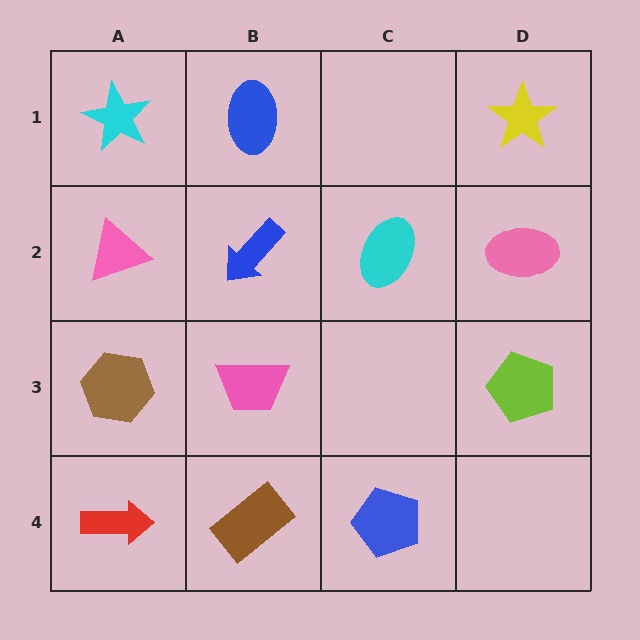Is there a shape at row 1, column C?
No, that cell is empty.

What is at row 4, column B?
A brown rectangle.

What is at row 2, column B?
A blue arrow.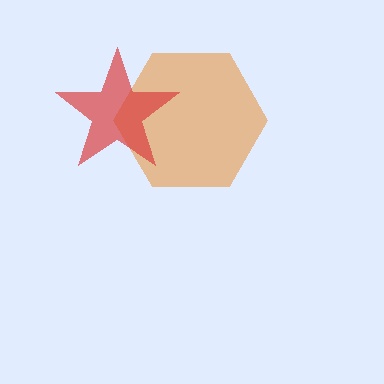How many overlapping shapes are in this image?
There are 2 overlapping shapes in the image.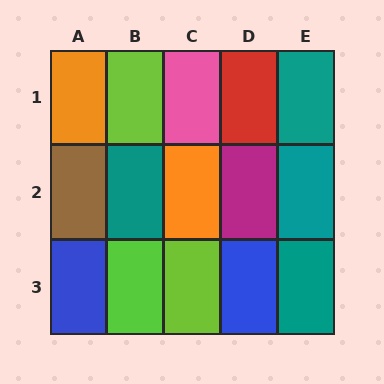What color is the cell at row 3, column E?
Teal.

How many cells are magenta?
1 cell is magenta.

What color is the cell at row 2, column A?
Brown.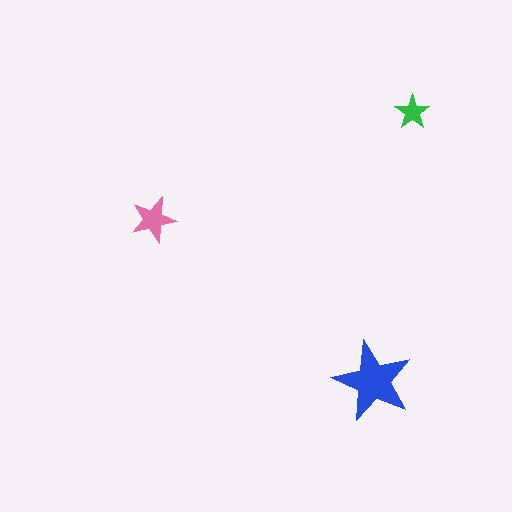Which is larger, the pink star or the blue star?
The blue one.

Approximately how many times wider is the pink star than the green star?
About 1.5 times wider.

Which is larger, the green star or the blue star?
The blue one.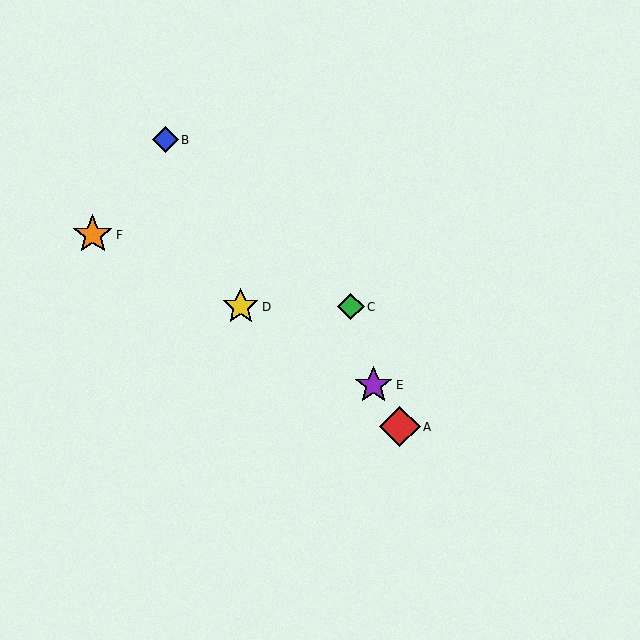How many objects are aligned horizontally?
2 objects (C, D) are aligned horizontally.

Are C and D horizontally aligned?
Yes, both are at y≈307.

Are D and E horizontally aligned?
No, D is at y≈307 and E is at y≈385.